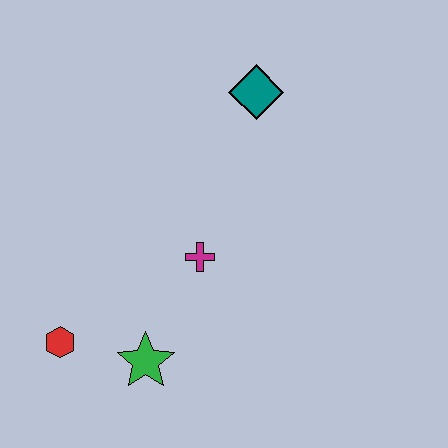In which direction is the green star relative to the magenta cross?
The green star is below the magenta cross.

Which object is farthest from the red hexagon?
The teal diamond is farthest from the red hexagon.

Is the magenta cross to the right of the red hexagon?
Yes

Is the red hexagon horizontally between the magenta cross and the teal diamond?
No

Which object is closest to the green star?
The red hexagon is closest to the green star.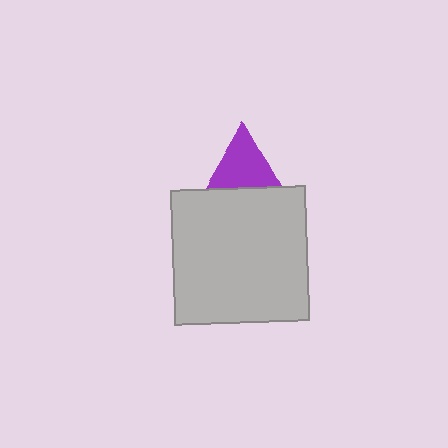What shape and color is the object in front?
The object in front is a light gray square.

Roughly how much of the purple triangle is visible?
About half of it is visible (roughly 49%).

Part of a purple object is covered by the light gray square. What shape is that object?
It is a triangle.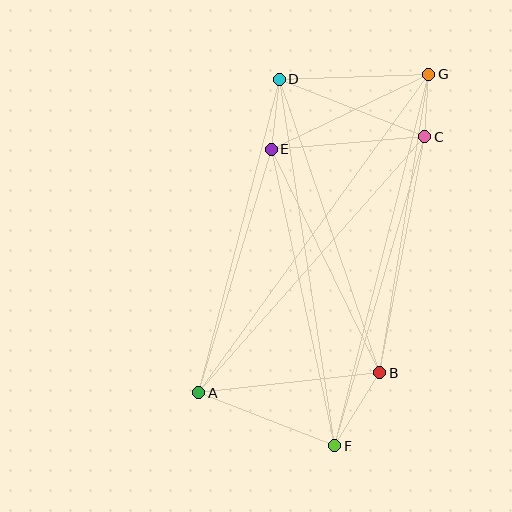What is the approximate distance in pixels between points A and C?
The distance between A and C is approximately 341 pixels.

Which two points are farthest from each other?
Points A and G are farthest from each other.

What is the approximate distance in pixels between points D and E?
The distance between D and E is approximately 71 pixels.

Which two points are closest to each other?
Points C and G are closest to each other.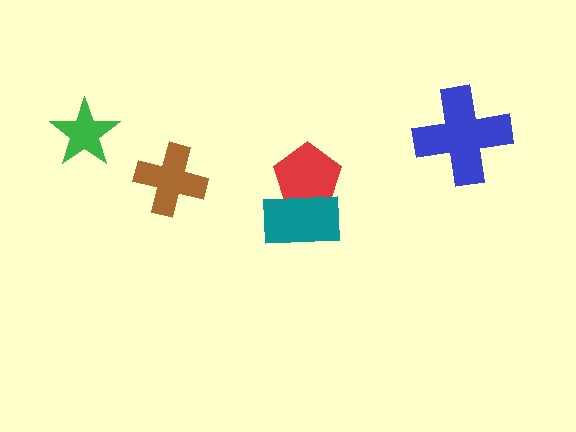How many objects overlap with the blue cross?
0 objects overlap with the blue cross.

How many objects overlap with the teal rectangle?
1 object overlaps with the teal rectangle.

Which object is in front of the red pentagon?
The teal rectangle is in front of the red pentagon.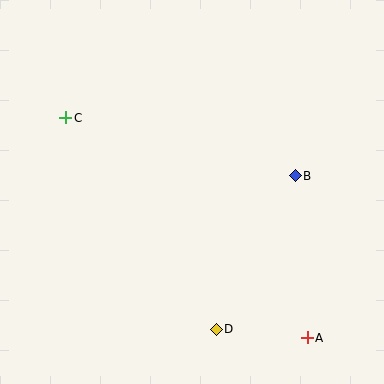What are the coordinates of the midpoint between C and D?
The midpoint between C and D is at (141, 224).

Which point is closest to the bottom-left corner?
Point D is closest to the bottom-left corner.